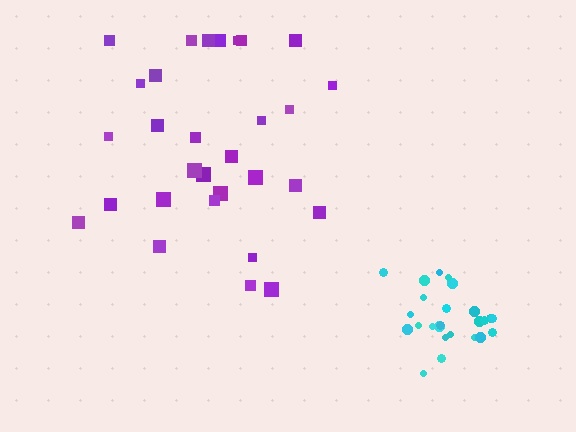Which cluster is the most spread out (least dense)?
Purple.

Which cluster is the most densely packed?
Cyan.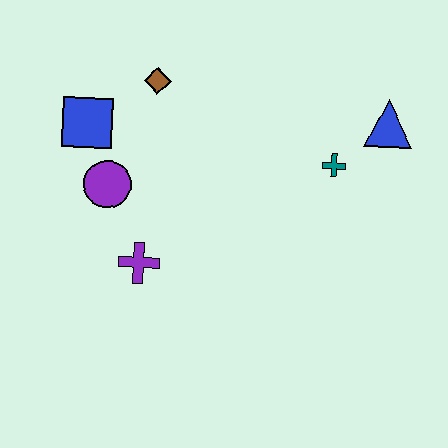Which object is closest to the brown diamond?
The blue square is closest to the brown diamond.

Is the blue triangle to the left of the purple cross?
No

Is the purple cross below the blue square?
Yes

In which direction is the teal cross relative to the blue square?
The teal cross is to the right of the blue square.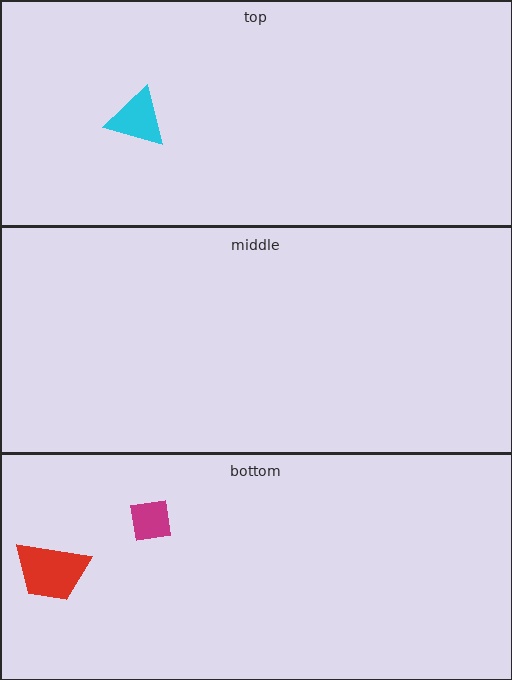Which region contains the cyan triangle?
The top region.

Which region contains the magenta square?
The bottom region.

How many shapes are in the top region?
1.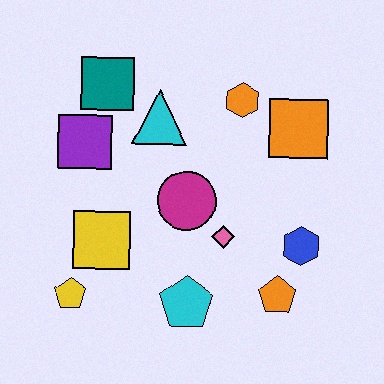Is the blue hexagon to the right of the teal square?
Yes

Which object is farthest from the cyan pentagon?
The teal square is farthest from the cyan pentagon.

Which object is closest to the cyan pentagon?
The pink diamond is closest to the cyan pentagon.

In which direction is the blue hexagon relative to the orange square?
The blue hexagon is below the orange square.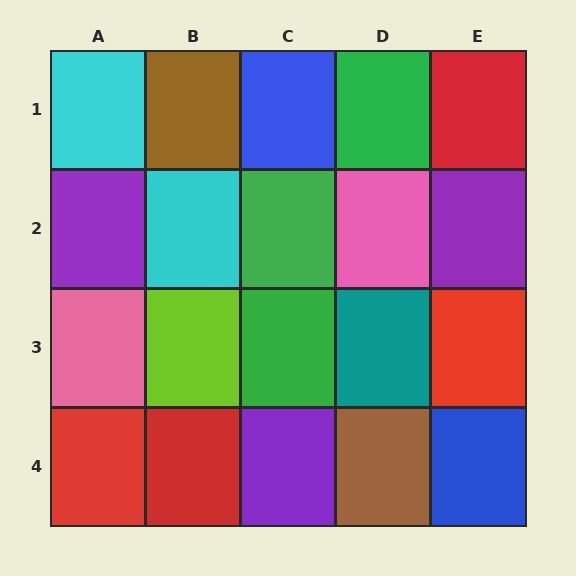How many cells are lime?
1 cell is lime.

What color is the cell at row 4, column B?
Red.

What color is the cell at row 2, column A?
Purple.